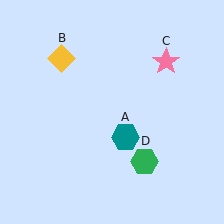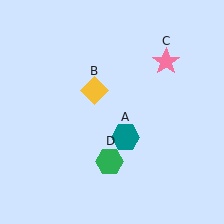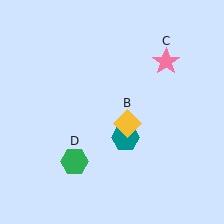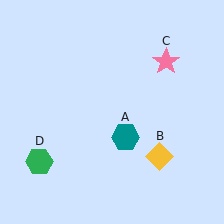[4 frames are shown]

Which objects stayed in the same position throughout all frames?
Teal hexagon (object A) and pink star (object C) remained stationary.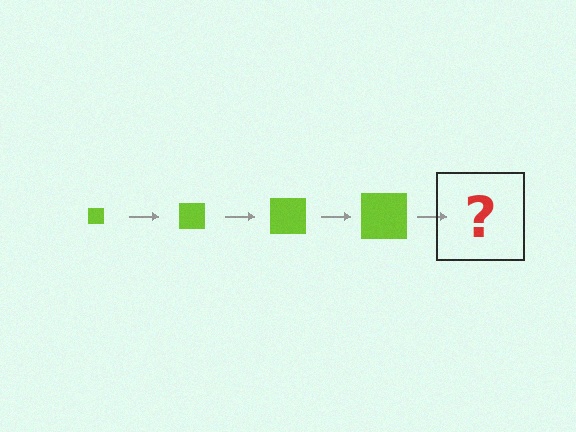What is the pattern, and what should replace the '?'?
The pattern is that the square gets progressively larger each step. The '?' should be a lime square, larger than the previous one.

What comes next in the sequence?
The next element should be a lime square, larger than the previous one.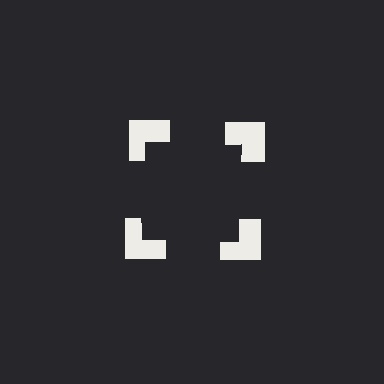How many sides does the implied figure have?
4 sides.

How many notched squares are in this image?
There are 4 — one at each vertex of the illusory square.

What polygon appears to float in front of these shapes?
An illusory square — its edges are inferred from the aligned wedge cuts in the notched squares, not physically drawn.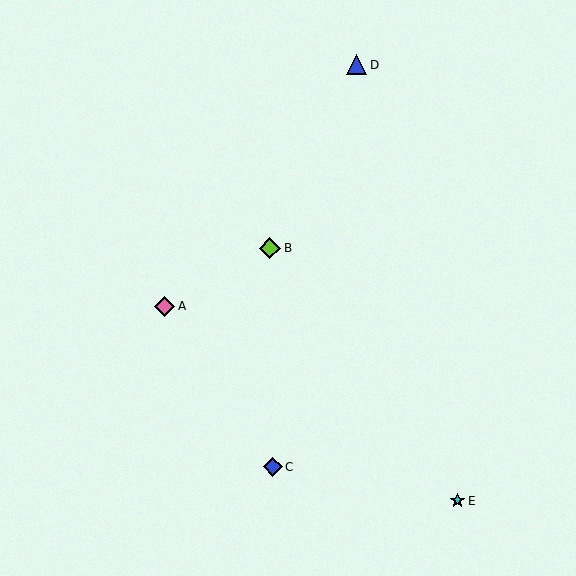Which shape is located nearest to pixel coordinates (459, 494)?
The cyan star (labeled E) at (457, 501) is nearest to that location.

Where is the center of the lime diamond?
The center of the lime diamond is at (270, 248).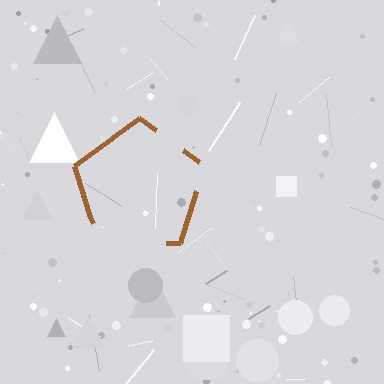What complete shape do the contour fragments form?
The contour fragments form a pentagon.